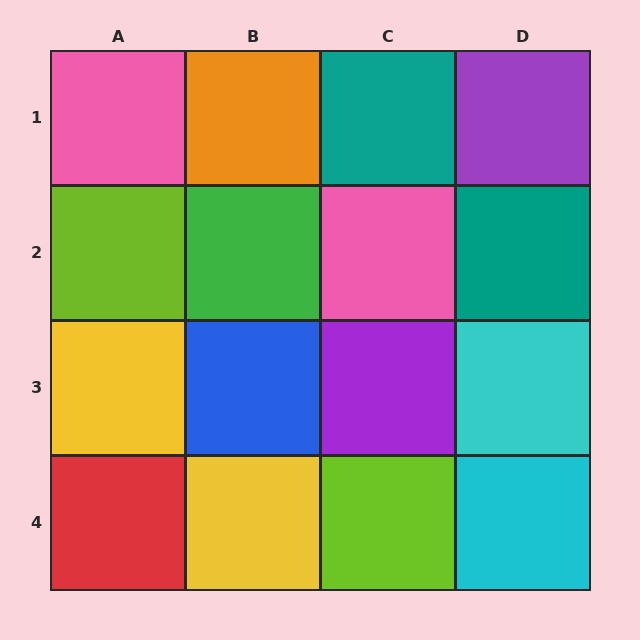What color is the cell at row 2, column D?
Teal.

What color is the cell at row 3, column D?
Cyan.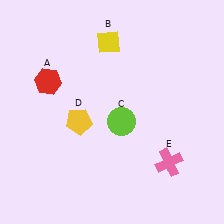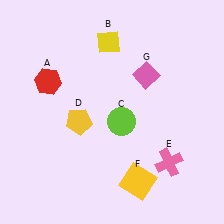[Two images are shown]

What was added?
A yellow square (F), a pink diamond (G) were added in Image 2.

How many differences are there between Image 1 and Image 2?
There are 2 differences between the two images.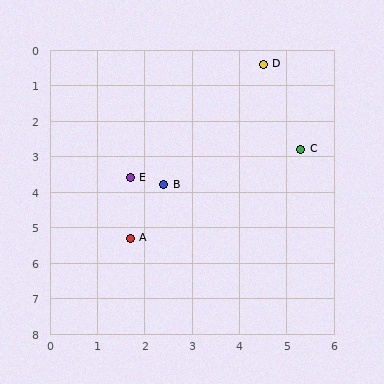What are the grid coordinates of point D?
Point D is at approximately (4.5, 0.4).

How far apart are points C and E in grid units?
Points C and E are about 3.7 grid units apart.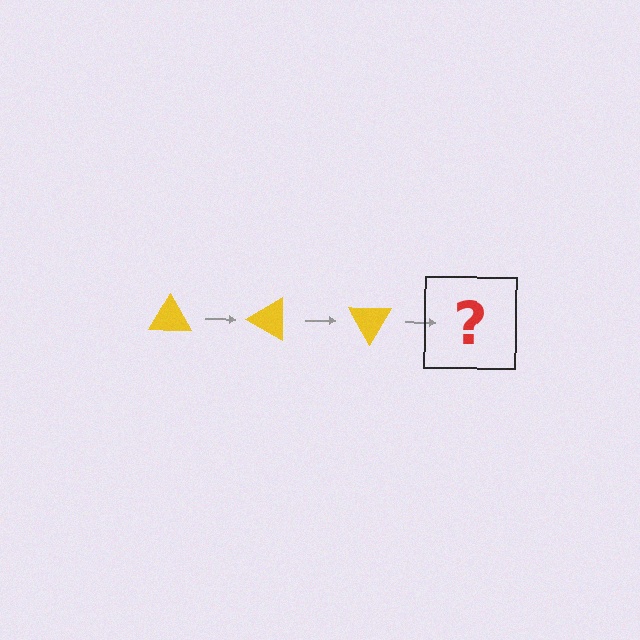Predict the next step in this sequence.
The next step is a yellow triangle rotated 90 degrees.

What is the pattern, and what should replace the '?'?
The pattern is that the triangle rotates 30 degrees each step. The '?' should be a yellow triangle rotated 90 degrees.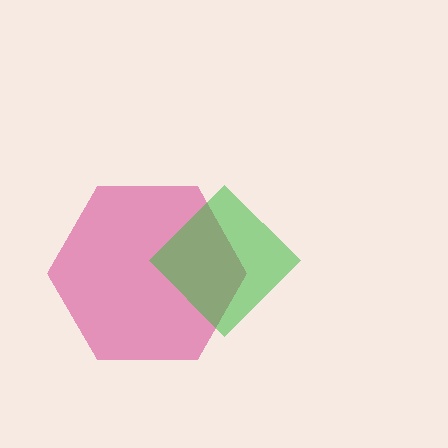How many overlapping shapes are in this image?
There are 2 overlapping shapes in the image.